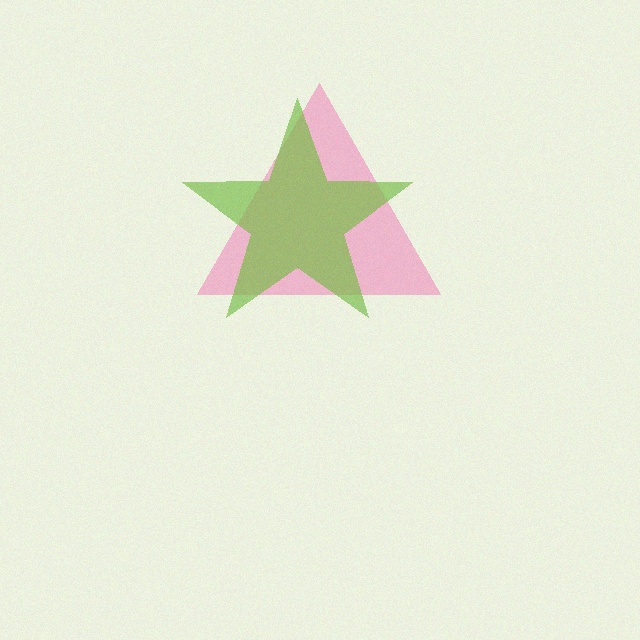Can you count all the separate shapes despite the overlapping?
Yes, there are 2 separate shapes.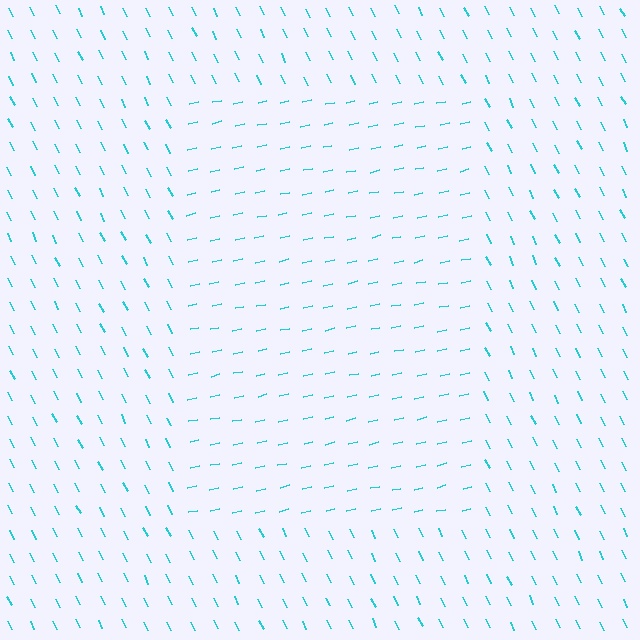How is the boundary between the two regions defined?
The boundary is defined purely by a change in line orientation (approximately 76 degrees difference). All lines are the same color and thickness.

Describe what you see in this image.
The image is filled with small cyan line segments. A rectangle region in the image has lines oriented differently from the surrounding lines, creating a visible texture boundary.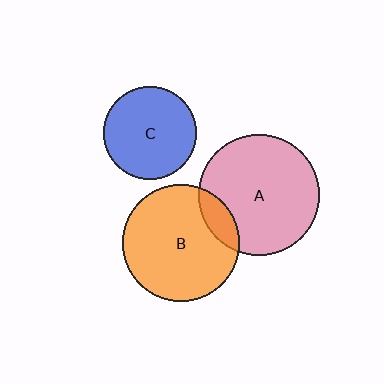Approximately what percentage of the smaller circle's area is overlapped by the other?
Approximately 15%.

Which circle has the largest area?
Circle A (pink).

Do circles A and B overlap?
Yes.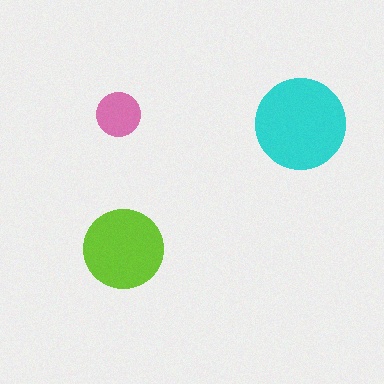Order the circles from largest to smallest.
the cyan one, the lime one, the pink one.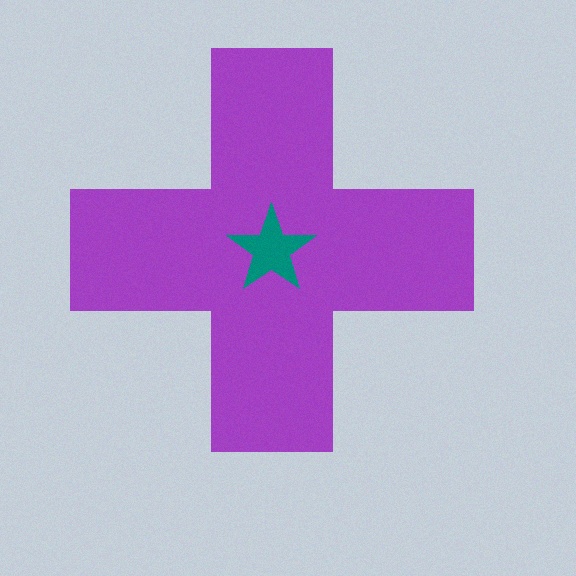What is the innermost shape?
The teal star.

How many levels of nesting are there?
2.